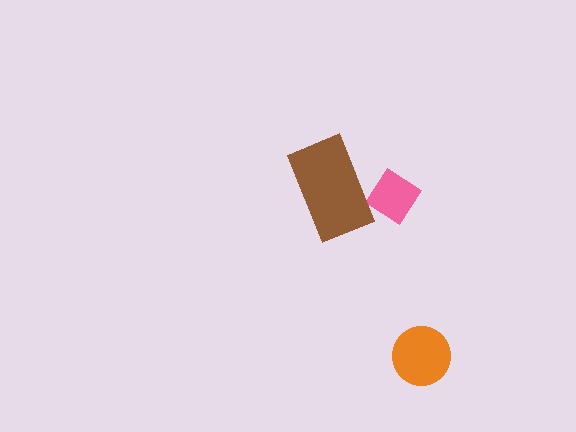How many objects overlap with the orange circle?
0 objects overlap with the orange circle.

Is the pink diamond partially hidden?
Yes, it is partially covered by another shape.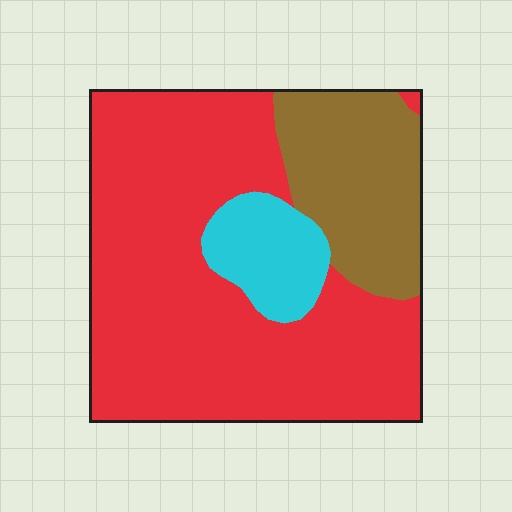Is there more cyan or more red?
Red.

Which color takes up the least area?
Cyan, at roughly 10%.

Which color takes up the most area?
Red, at roughly 65%.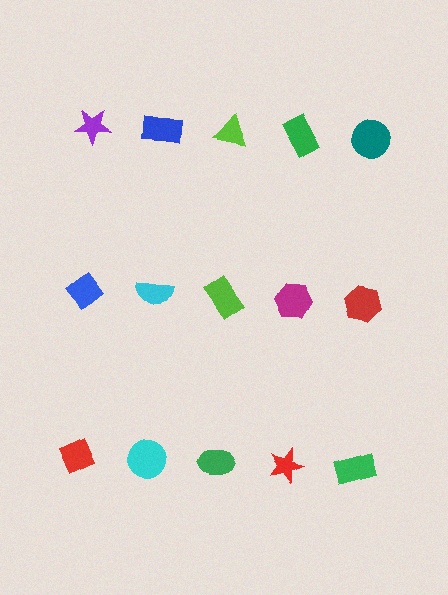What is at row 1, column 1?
A purple star.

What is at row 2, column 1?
A blue diamond.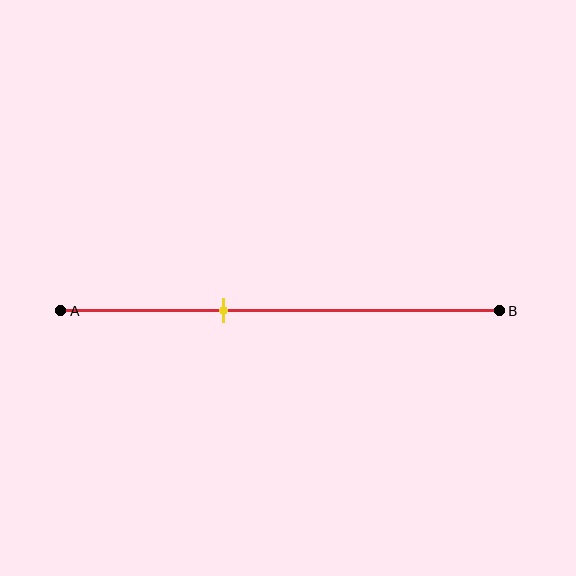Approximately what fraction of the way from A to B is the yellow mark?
The yellow mark is approximately 35% of the way from A to B.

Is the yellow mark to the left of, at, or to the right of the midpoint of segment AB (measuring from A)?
The yellow mark is to the left of the midpoint of segment AB.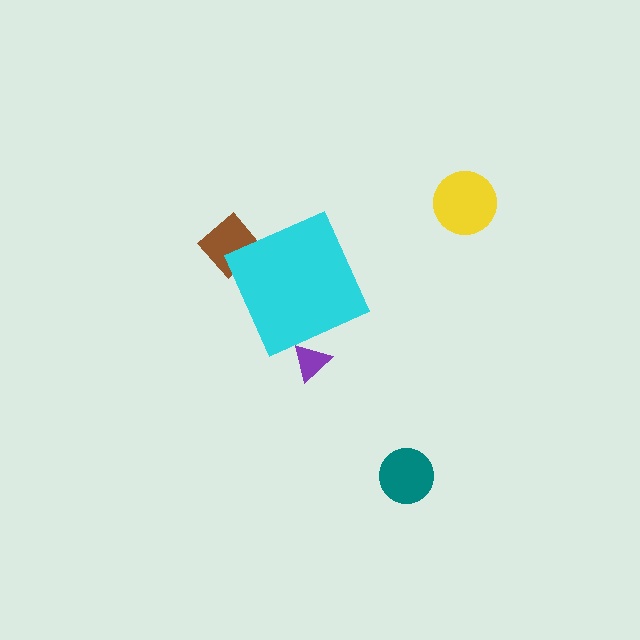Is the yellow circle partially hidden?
No, the yellow circle is fully visible.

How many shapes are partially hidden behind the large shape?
2 shapes are partially hidden.